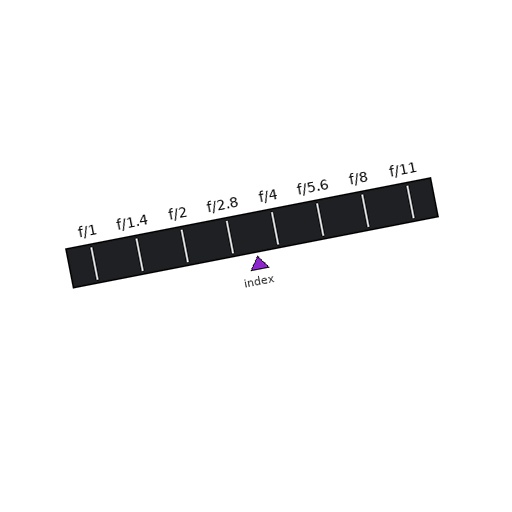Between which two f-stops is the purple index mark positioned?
The index mark is between f/2.8 and f/4.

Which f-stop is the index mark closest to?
The index mark is closest to f/4.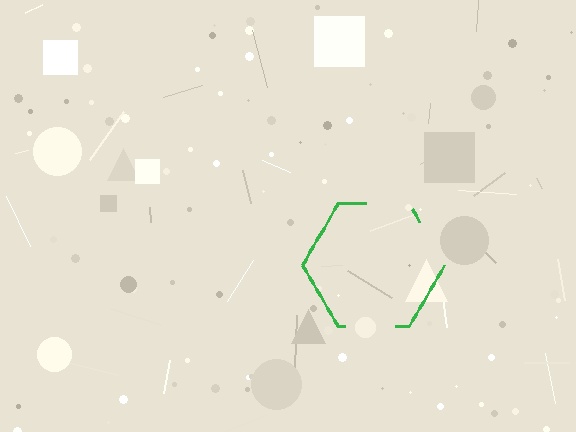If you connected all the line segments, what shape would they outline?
They would outline a hexagon.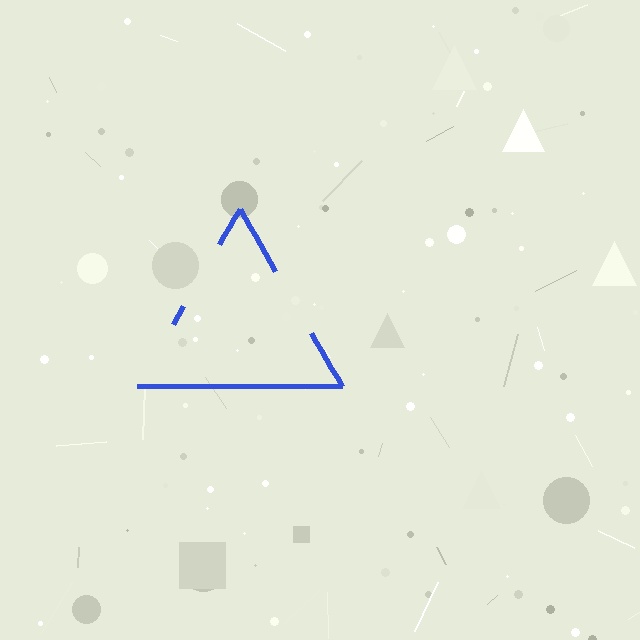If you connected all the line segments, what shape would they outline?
They would outline a triangle.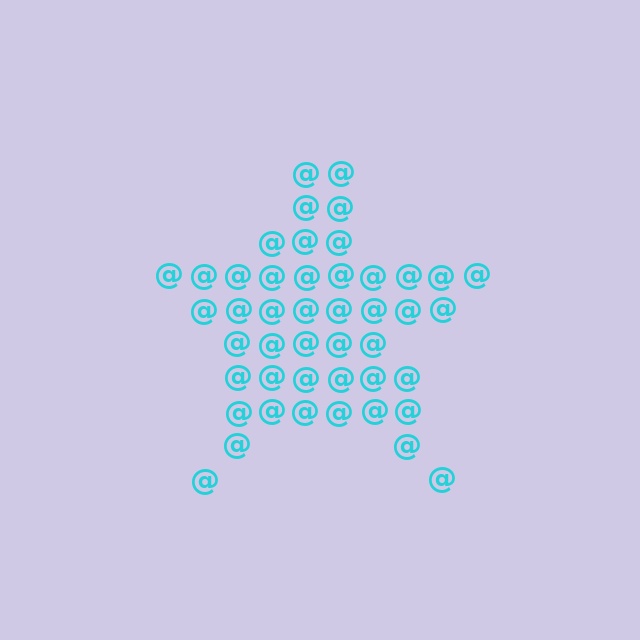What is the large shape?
The large shape is a star.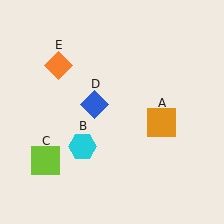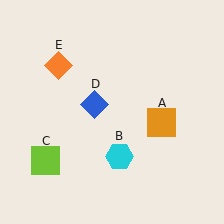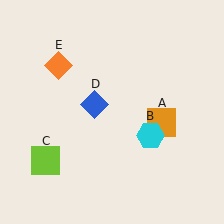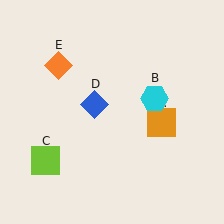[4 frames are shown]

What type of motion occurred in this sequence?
The cyan hexagon (object B) rotated counterclockwise around the center of the scene.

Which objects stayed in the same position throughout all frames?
Orange square (object A) and lime square (object C) and blue diamond (object D) and orange diamond (object E) remained stationary.